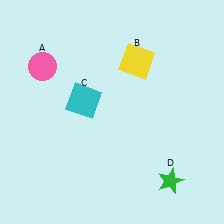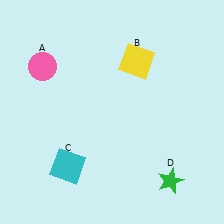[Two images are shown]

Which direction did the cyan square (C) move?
The cyan square (C) moved down.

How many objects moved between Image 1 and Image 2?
1 object moved between the two images.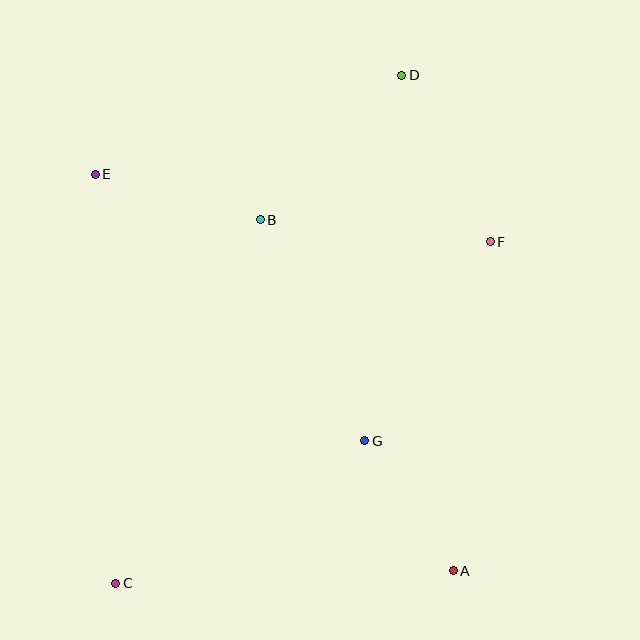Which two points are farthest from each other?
Points C and D are farthest from each other.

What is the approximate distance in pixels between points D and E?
The distance between D and E is approximately 322 pixels.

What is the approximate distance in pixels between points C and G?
The distance between C and G is approximately 287 pixels.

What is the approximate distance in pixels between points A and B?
The distance between A and B is approximately 400 pixels.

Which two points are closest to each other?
Points A and G are closest to each other.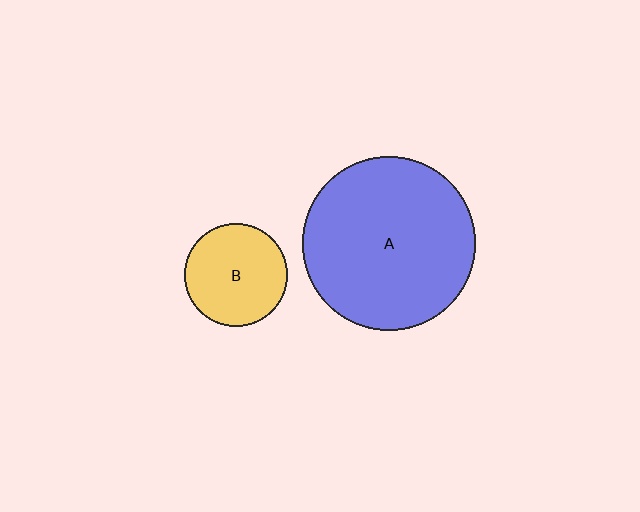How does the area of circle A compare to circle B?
Approximately 2.8 times.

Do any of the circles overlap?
No, none of the circles overlap.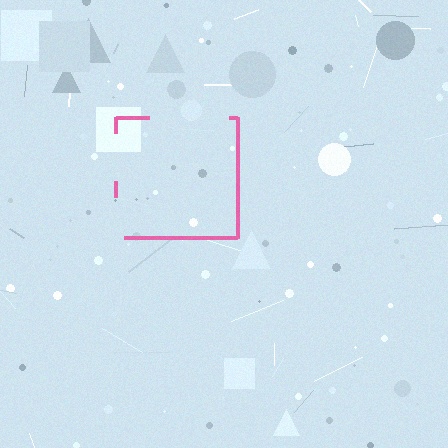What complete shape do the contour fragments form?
The contour fragments form a square.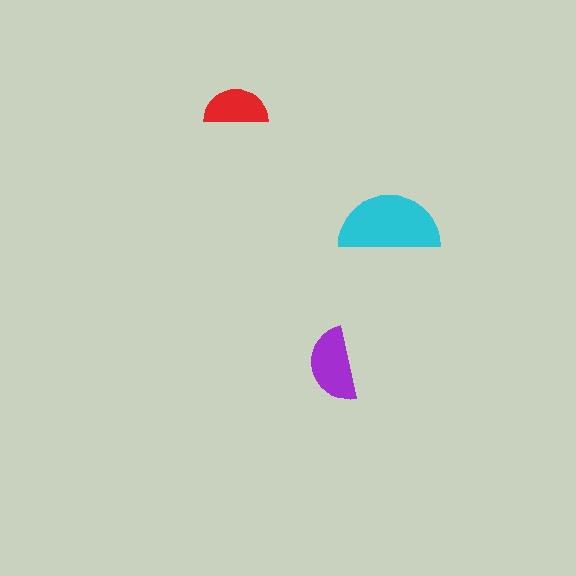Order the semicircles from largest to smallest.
the cyan one, the purple one, the red one.